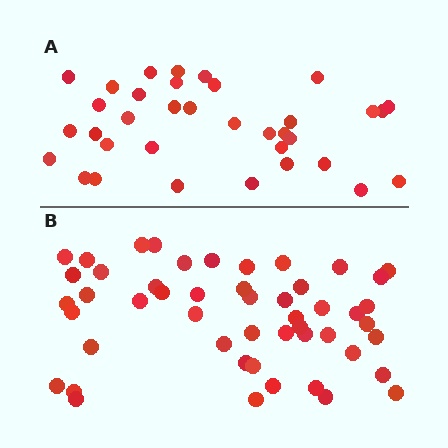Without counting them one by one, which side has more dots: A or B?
Region B (the bottom region) has more dots.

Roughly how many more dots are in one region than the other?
Region B has approximately 15 more dots than region A.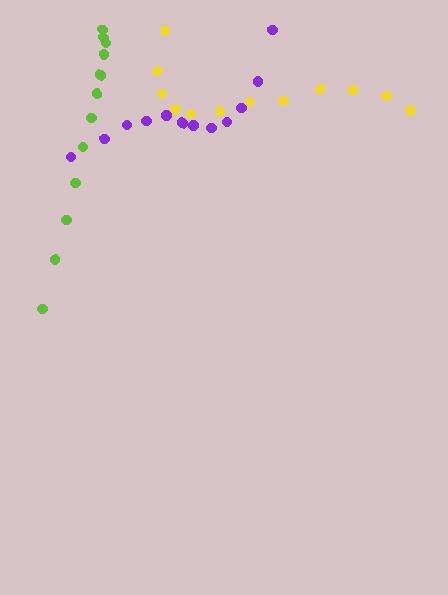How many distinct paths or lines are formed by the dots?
There are 3 distinct paths.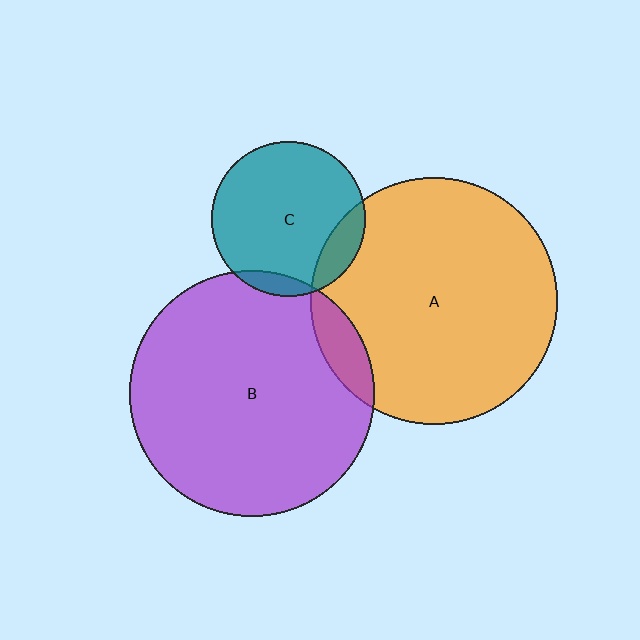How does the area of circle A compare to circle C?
Approximately 2.6 times.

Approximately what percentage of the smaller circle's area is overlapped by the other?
Approximately 10%.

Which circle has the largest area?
Circle A (orange).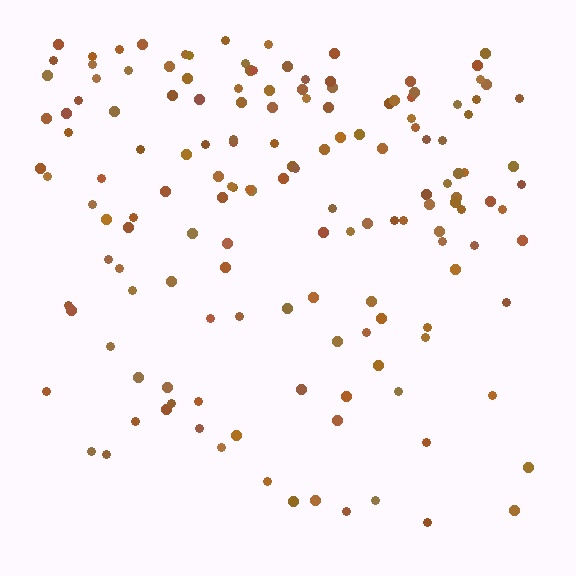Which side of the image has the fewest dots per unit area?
The bottom.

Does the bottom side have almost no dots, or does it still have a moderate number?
Still a moderate number, just noticeably fewer than the top.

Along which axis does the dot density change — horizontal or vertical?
Vertical.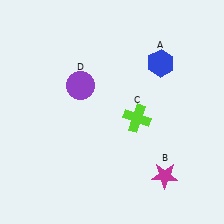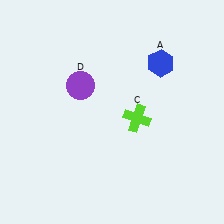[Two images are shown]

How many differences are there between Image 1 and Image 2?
There is 1 difference between the two images.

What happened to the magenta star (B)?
The magenta star (B) was removed in Image 2. It was in the bottom-right area of Image 1.